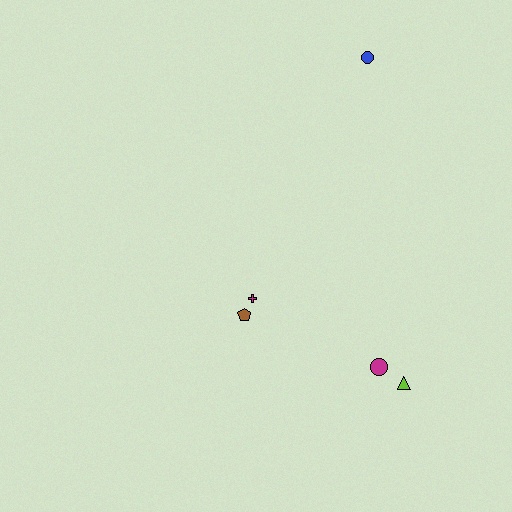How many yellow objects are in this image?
There are no yellow objects.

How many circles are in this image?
There are 2 circles.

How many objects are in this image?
There are 5 objects.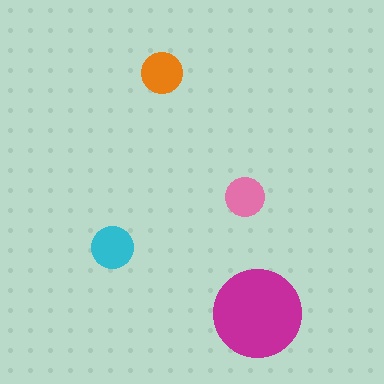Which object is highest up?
The orange circle is topmost.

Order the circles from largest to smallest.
the magenta one, the cyan one, the orange one, the pink one.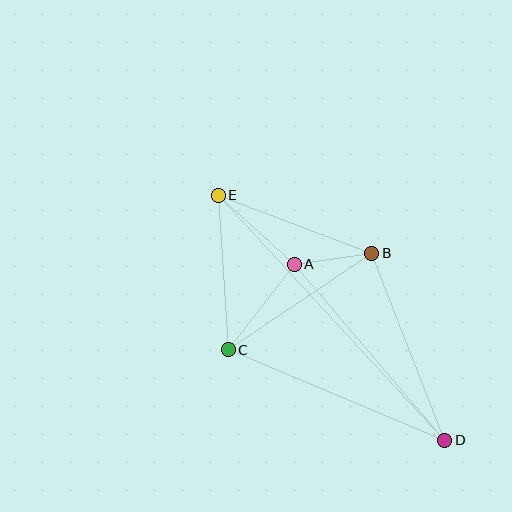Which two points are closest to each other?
Points A and B are closest to each other.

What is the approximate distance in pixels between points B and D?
The distance between B and D is approximately 201 pixels.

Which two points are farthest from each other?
Points D and E are farthest from each other.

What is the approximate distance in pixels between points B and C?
The distance between B and C is approximately 173 pixels.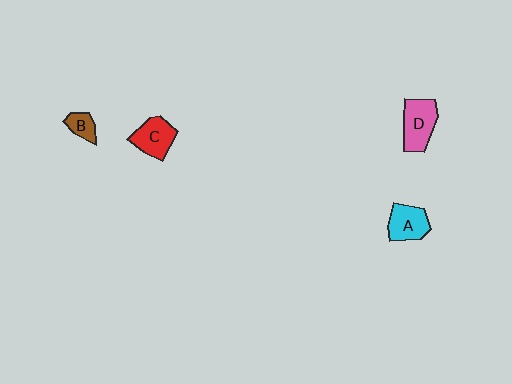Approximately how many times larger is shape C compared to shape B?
Approximately 2.0 times.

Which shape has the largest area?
Shape D (pink).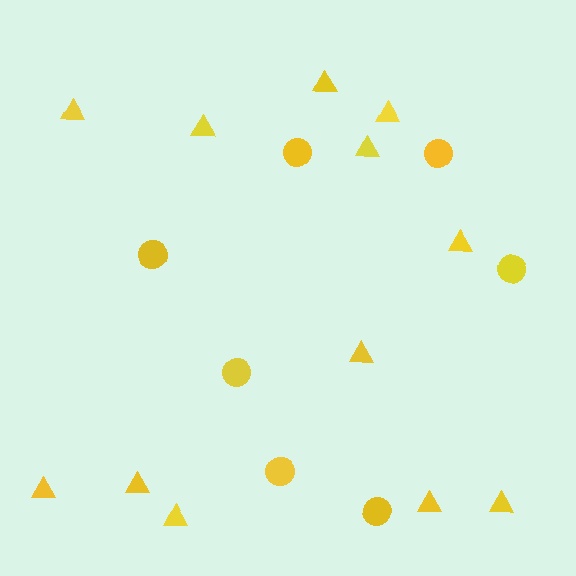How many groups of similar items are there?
There are 2 groups: one group of circles (7) and one group of triangles (12).